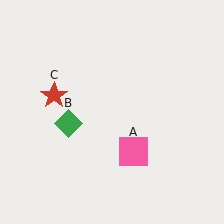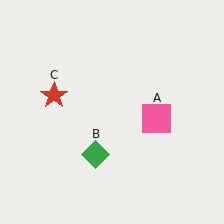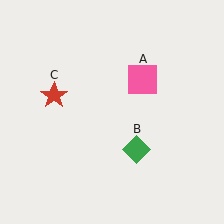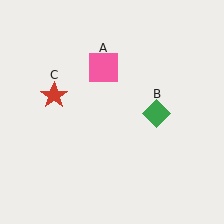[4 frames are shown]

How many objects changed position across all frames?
2 objects changed position: pink square (object A), green diamond (object B).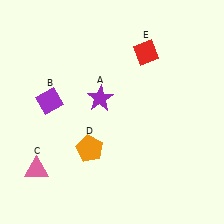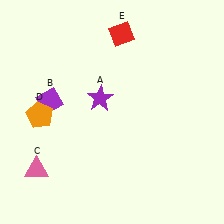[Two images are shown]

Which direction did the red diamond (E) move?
The red diamond (E) moved left.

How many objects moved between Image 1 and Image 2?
2 objects moved between the two images.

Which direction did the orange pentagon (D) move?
The orange pentagon (D) moved left.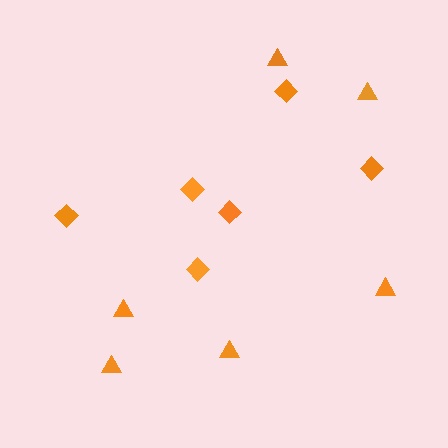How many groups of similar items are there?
There are 2 groups: one group of diamonds (6) and one group of triangles (6).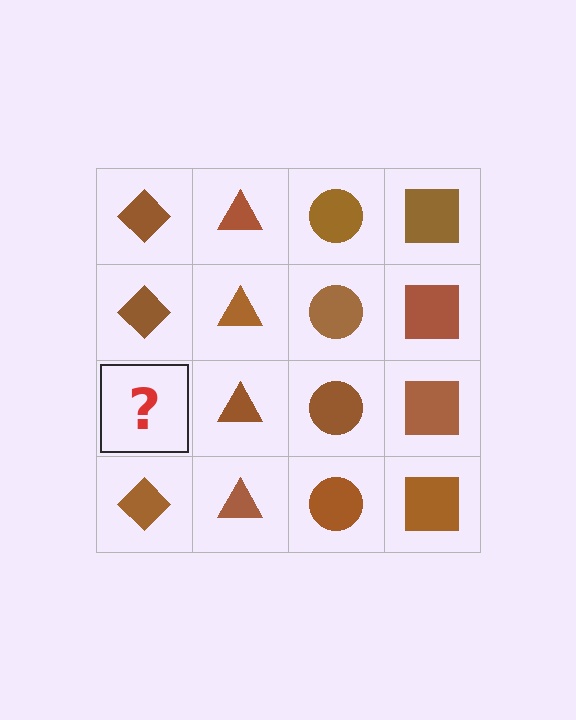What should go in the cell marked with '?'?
The missing cell should contain a brown diamond.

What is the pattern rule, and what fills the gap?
The rule is that each column has a consistent shape. The gap should be filled with a brown diamond.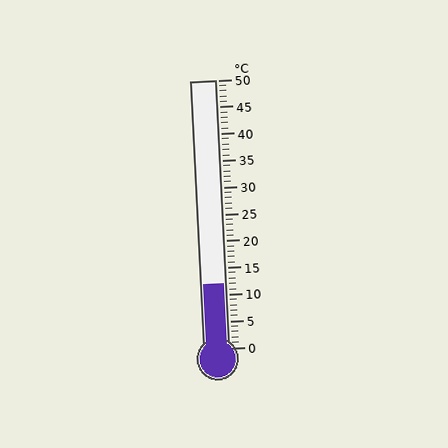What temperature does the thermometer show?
The thermometer shows approximately 12°C.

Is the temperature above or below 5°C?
The temperature is above 5°C.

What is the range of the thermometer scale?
The thermometer scale ranges from 0°C to 50°C.